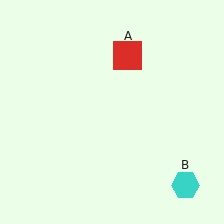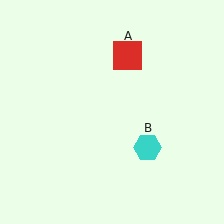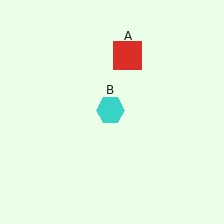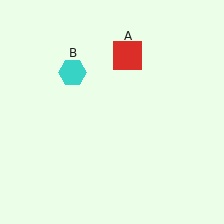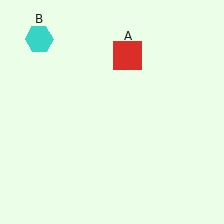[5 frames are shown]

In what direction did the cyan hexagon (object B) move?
The cyan hexagon (object B) moved up and to the left.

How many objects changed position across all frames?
1 object changed position: cyan hexagon (object B).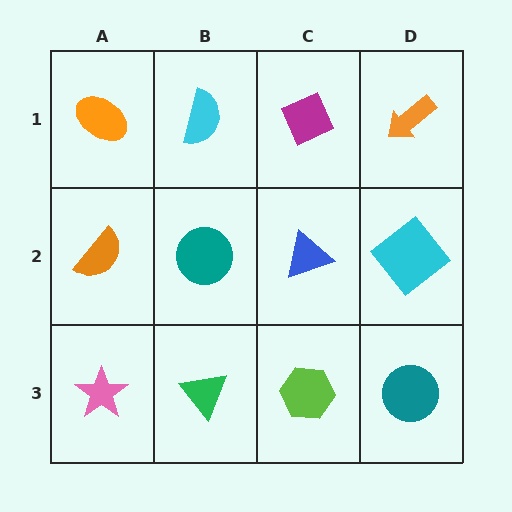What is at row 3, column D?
A teal circle.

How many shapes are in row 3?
4 shapes.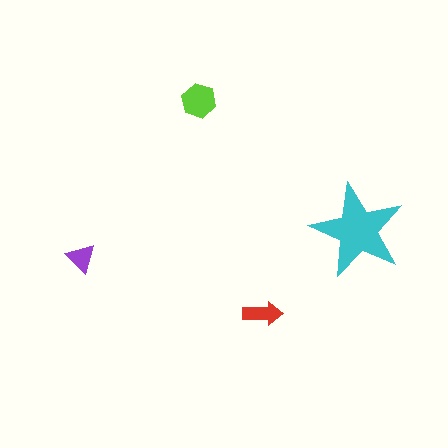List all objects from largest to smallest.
The cyan star, the lime hexagon, the red arrow, the purple triangle.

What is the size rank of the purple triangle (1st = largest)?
4th.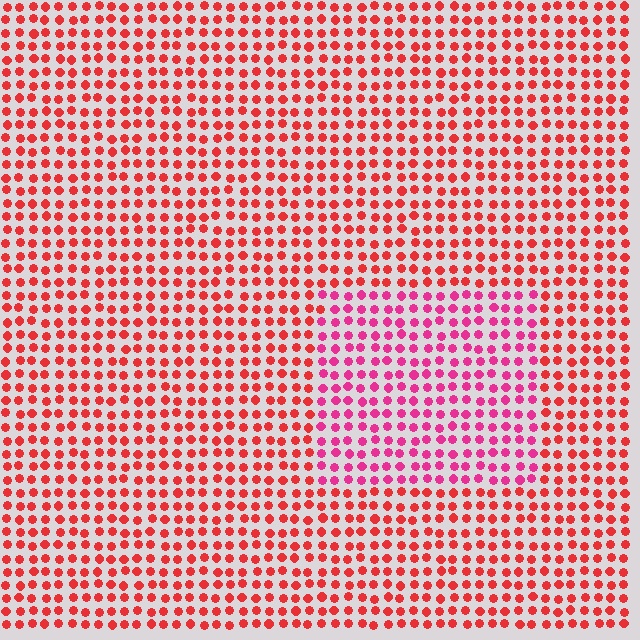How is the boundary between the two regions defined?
The boundary is defined purely by a slight shift in hue (about 32 degrees). Spacing, size, and orientation are identical on both sides.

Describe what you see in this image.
The image is filled with small red elements in a uniform arrangement. A rectangle-shaped region is visible where the elements are tinted to a slightly different hue, forming a subtle color boundary.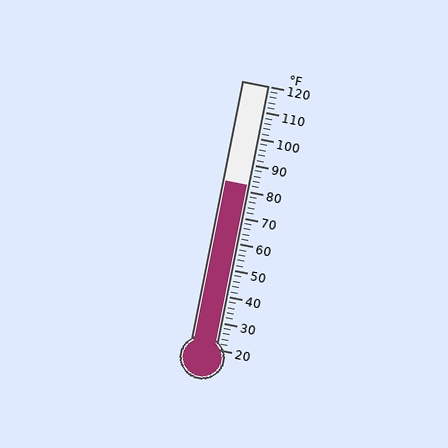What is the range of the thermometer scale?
The thermometer scale ranges from 20°F to 120°F.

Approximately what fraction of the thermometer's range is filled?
The thermometer is filled to approximately 60% of its range.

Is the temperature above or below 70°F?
The temperature is above 70°F.